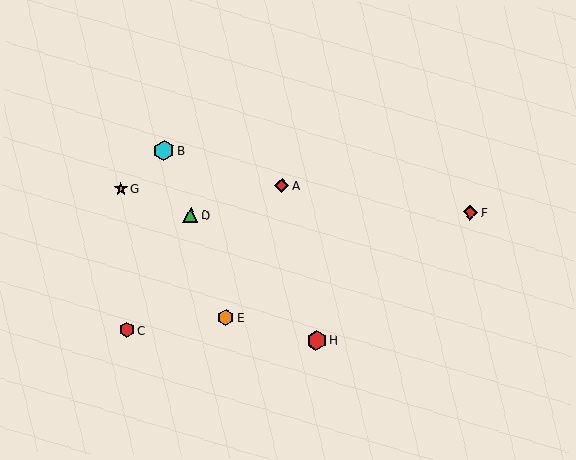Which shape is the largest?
The cyan hexagon (labeled B) is the largest.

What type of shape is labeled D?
Shape D is a green triangle.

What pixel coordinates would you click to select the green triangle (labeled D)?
Click at (191, 215) to select the green triangle D.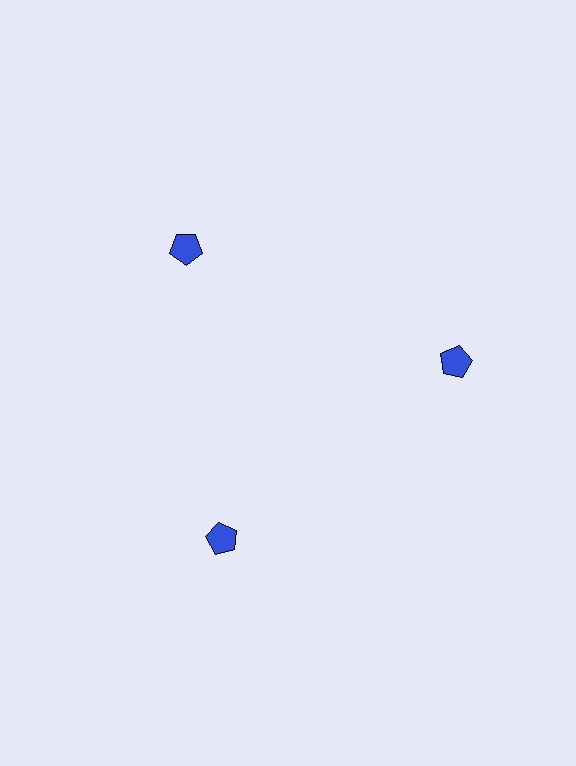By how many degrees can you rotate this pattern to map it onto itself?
The pattern maps onto itself every 120 degrees of rotation.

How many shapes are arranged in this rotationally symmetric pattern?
There are 3 shapes, arranged in 3 groups of 1.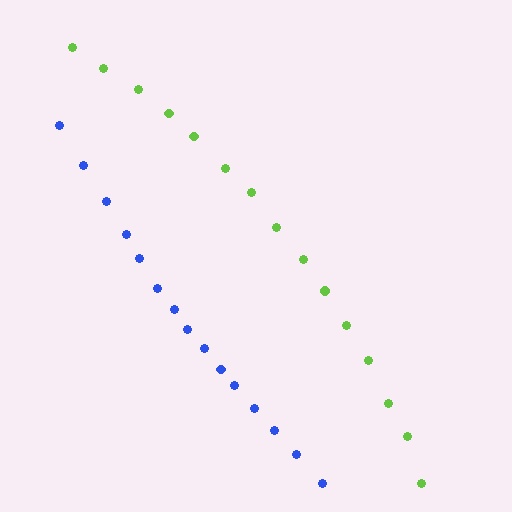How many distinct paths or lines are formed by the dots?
There are 2 distinct paths.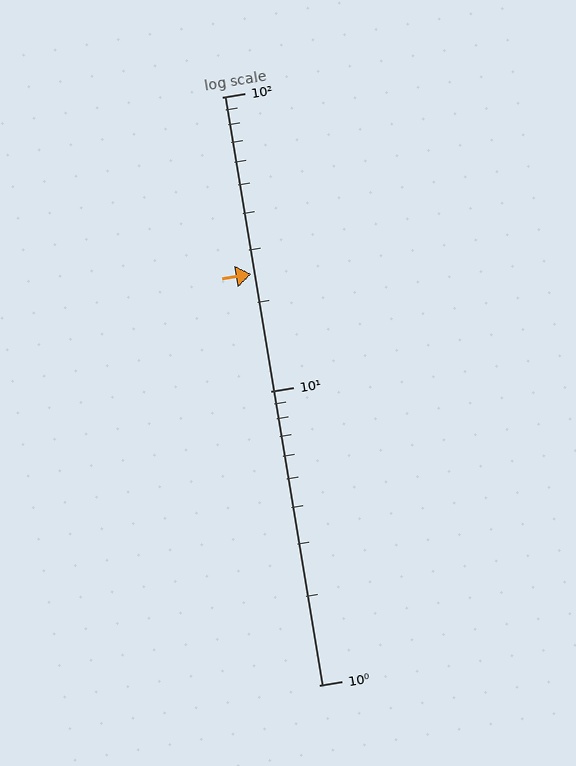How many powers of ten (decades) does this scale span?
The scale spans 2 decades, from 1 to 100.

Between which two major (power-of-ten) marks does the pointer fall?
The pointer is between 10 and 100.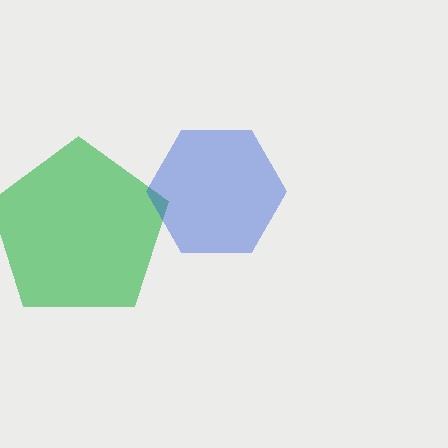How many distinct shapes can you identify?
There are 2 distinct shapes: a green pentagon, a blue hexagon.